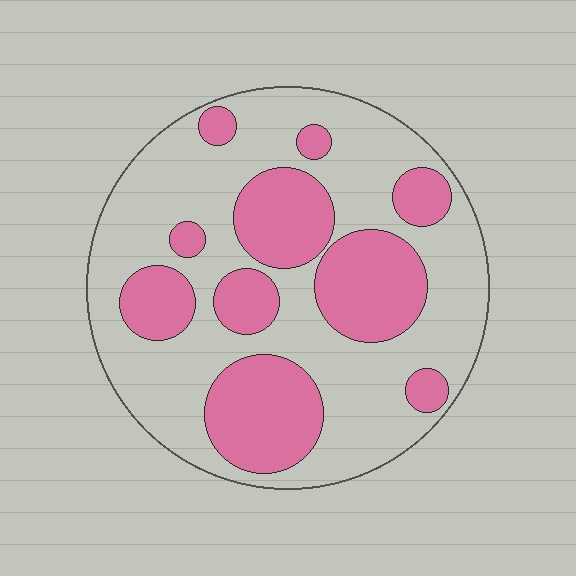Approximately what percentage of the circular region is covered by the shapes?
Approximately 35%.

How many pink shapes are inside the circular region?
10.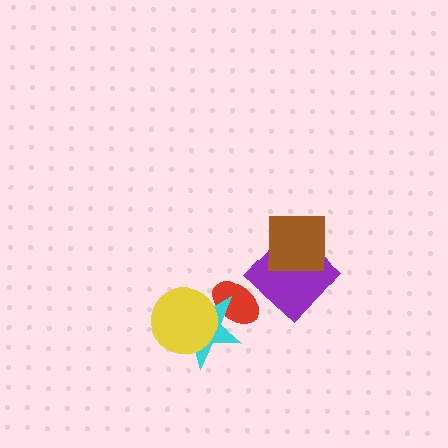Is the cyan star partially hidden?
Yes, it is partially covered by another shape.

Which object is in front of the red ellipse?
The cyan star is in front of the red ellipse.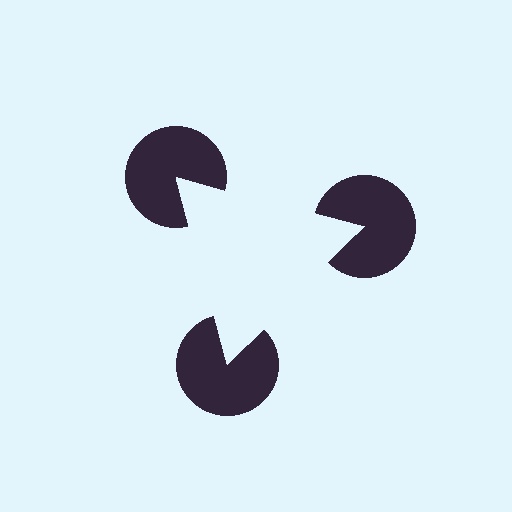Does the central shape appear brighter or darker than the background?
It typically appears slightly brighter than the background, even though no actual brightness change is drawn.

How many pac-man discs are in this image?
There are 3 — one at each vertex of the illusory triangle.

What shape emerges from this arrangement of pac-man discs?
An illusory triangle — its edges are inferred from the aligned wedge cuts in the pac-man discs, not physically drawn.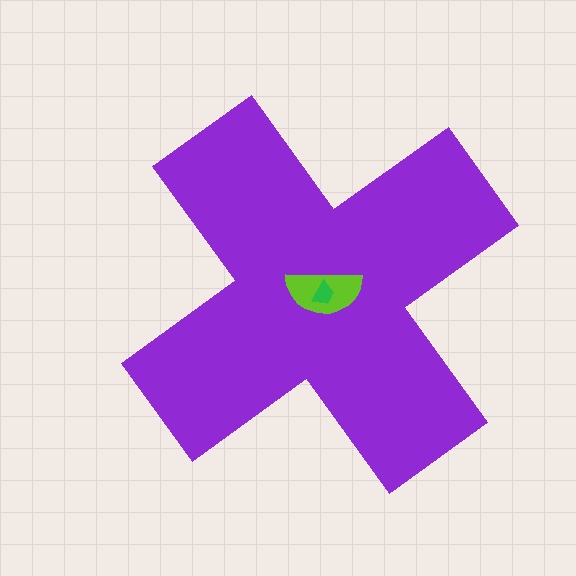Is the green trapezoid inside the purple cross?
Yes.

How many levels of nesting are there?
3.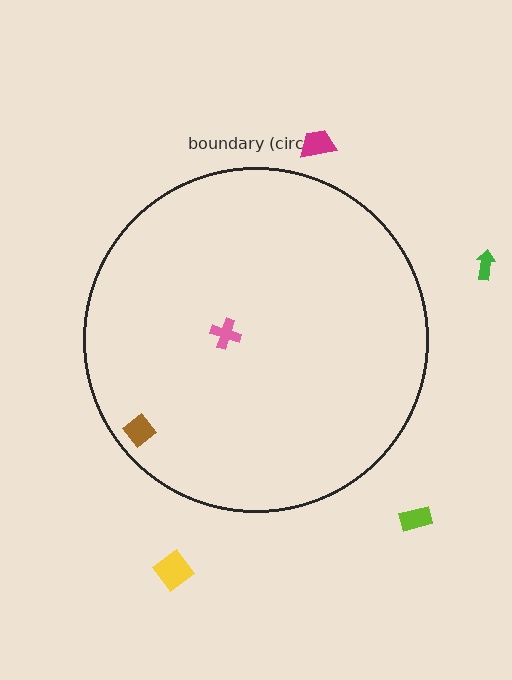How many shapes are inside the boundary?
2 inside, 4 outside.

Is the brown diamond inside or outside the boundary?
Inside.